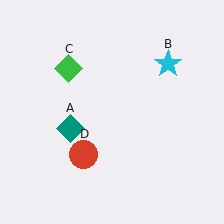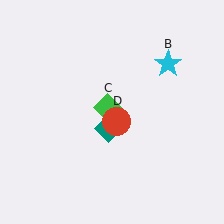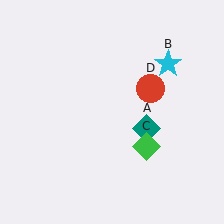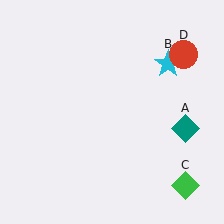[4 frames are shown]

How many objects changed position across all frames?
3 objects changed position: teal diamond (object A), green diamond (object C), red circle (object D).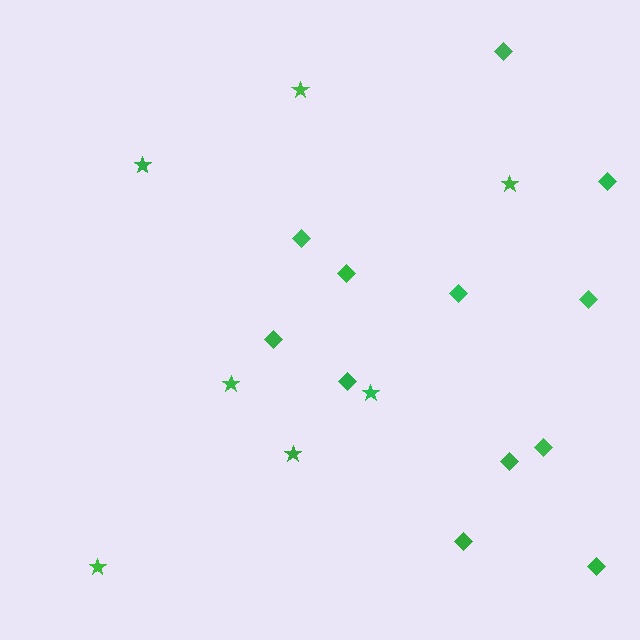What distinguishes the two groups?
There are 2 groups: one group of stars (7) and one group of diamonds (12).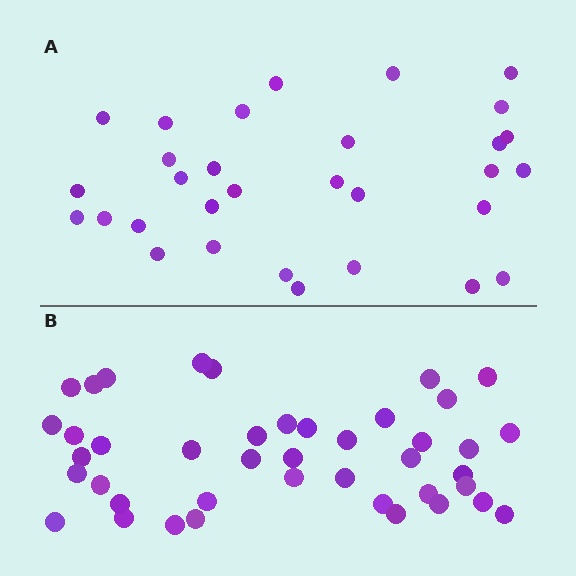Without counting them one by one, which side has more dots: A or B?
Region B (the bottom region) has more dots.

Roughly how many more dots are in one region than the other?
Region B has roughly 12 or so more dots than region A.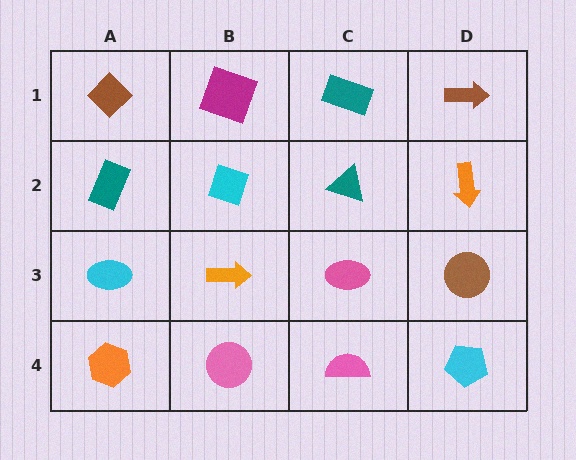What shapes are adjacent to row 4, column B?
An orange arrow (row 3, column B), an orange hexagon (row 4, column A), a pink semicircle (row 4, column C).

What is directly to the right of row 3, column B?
A pink ellipse.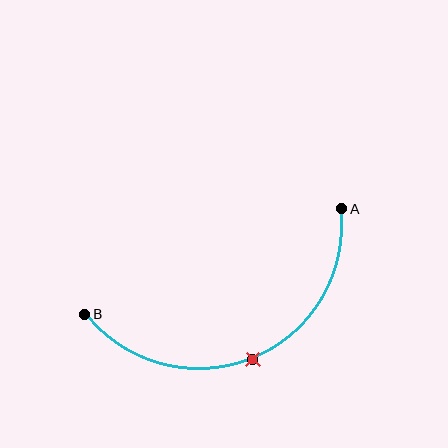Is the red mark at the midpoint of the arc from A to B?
Yes. The red mark lies on the arc at equal arc-length from both A and B — it is the arc midpoint.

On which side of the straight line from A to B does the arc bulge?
The arc bulges below the straight line connecting A and B.